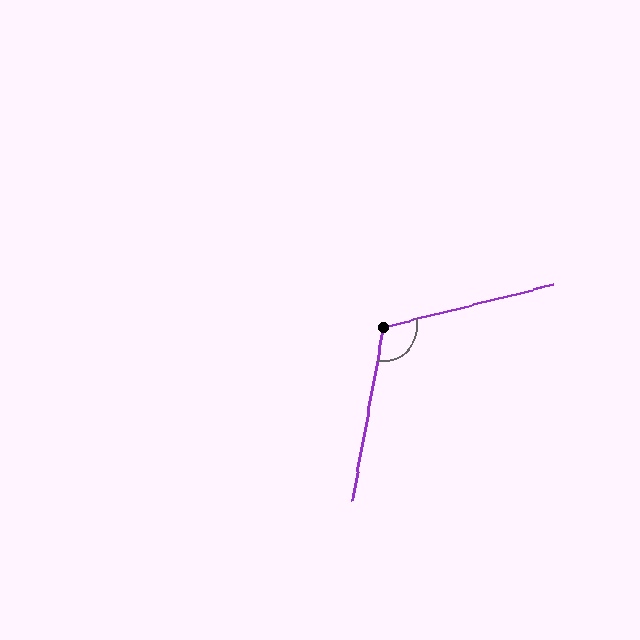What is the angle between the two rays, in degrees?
Approximately 114 degrees.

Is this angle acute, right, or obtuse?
It is obtuse.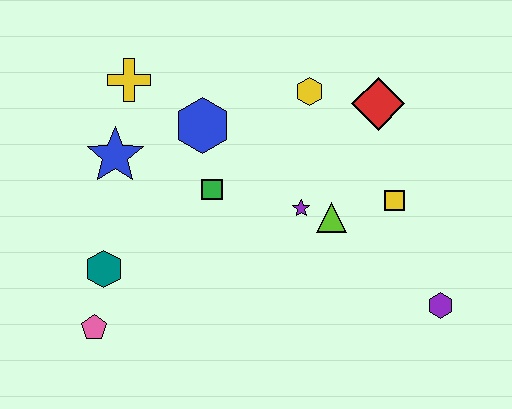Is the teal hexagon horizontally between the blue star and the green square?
No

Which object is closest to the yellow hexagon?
The red diamond is closest to the yellow hexagon.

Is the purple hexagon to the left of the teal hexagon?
No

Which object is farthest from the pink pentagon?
The red diamond is farthest from the pink pentagon.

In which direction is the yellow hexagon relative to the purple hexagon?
The yellow hexagon is above the purple hexagon.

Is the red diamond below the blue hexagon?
No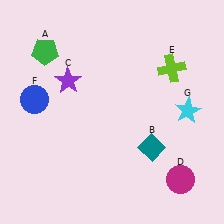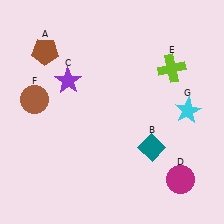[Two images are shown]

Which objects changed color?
A changed from green to brown. F changed from blue to brown.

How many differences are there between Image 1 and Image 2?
There are 2 differences between the two images.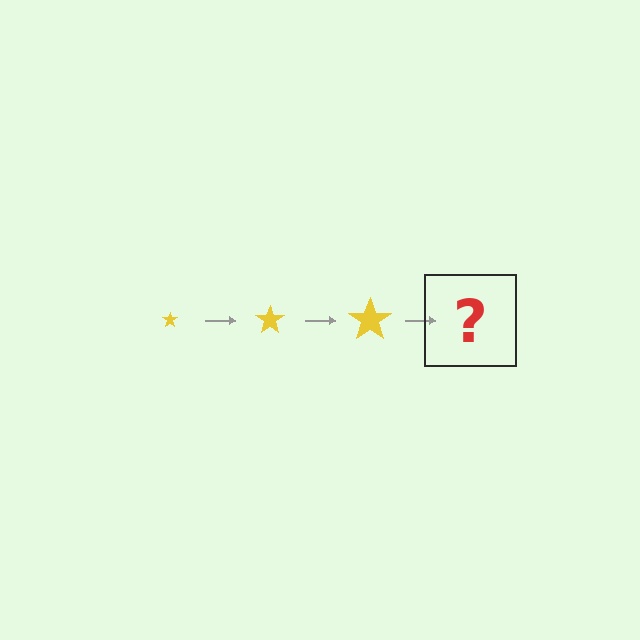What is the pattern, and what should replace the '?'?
The pattern is that the star gets progressively larger each step. The '?' should be a yellow star, larger than the previous one.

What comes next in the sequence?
The next element should be a yellow star, larger than the previous one.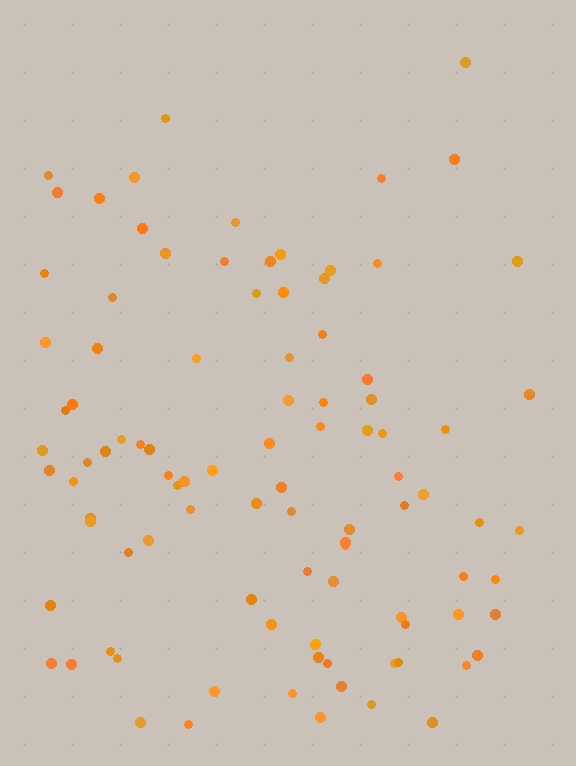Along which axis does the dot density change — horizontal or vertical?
Vertical.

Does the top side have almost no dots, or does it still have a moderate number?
Still a moderate number, just noticeably fewer than the bottom.